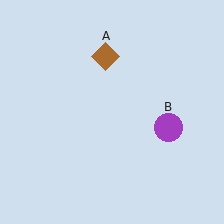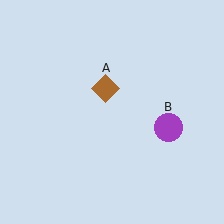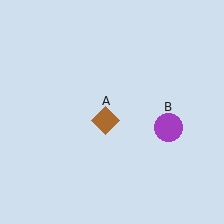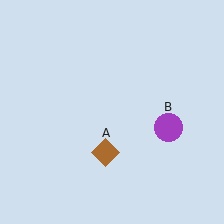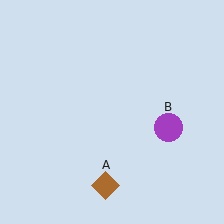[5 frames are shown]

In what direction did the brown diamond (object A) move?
The brown diamond (object A) moved down.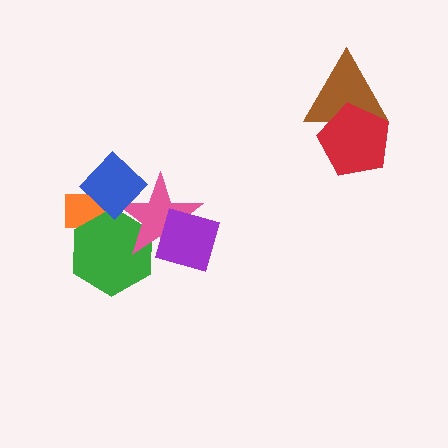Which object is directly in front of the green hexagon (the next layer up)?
The pink star is directly in front of the green hexagon.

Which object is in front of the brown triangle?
The red pentagon is in front of the brown triangle.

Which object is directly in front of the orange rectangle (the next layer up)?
The green hexagon is directly in front of the orange rectangle.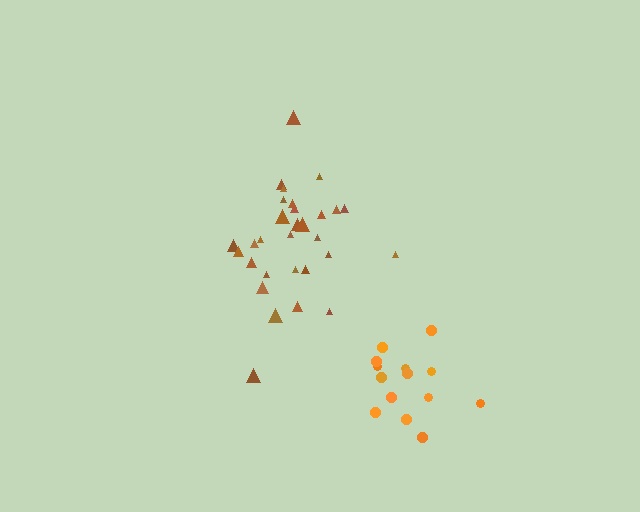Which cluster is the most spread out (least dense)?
Brown.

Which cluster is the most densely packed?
Orange.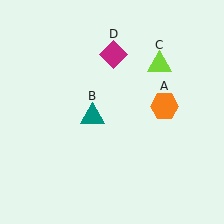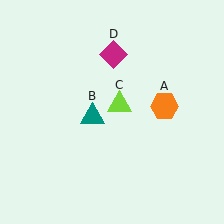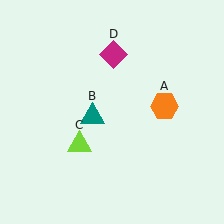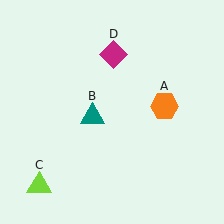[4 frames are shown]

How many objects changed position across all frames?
1 object changed position: lime triangle (object C).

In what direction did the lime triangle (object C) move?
The lime triangle (object C) moved down and to the left.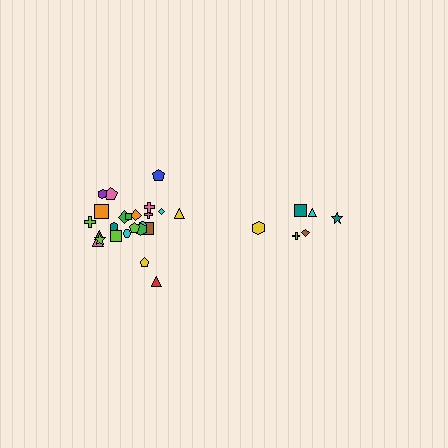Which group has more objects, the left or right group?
The left group.